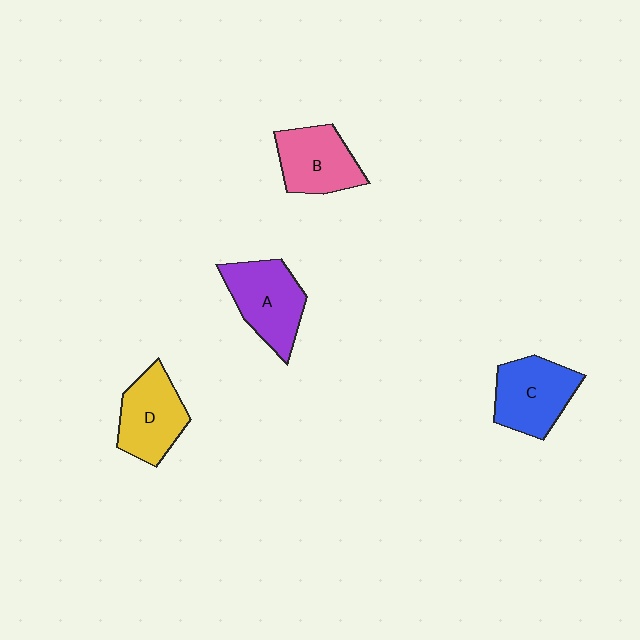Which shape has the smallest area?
Shape B (pink).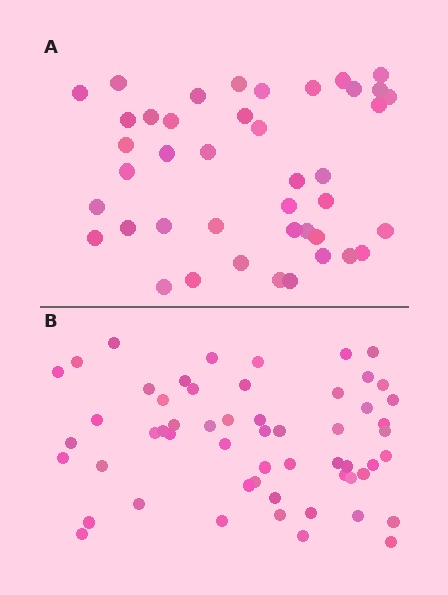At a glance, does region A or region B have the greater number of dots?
Region B (the bottom region) has more dots.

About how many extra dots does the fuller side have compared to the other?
Region B has approximately 15 more dots than region A.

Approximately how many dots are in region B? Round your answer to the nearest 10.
About 60 dots. (The exact count is 56, which rounds to 60.)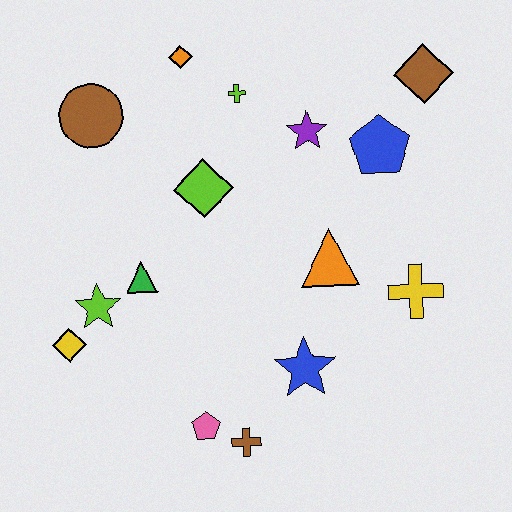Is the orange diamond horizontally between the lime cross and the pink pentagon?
No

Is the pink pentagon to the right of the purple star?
No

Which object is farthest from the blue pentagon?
The yellow diamond is farthest from the blue pentagon.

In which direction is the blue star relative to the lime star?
The blue star is to the right of the lime star.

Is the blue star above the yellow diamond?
No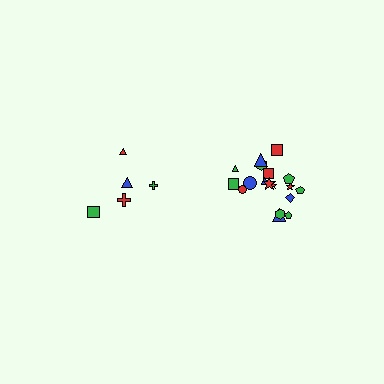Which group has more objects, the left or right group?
The right group.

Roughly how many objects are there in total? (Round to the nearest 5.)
Roughly 25 objects in total.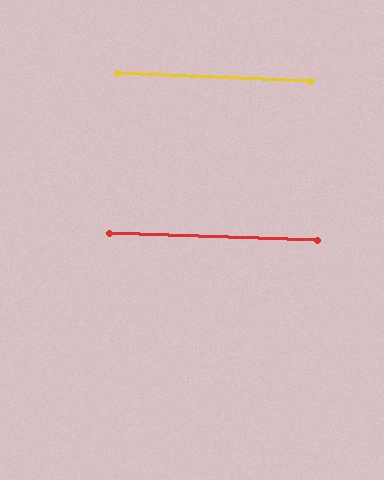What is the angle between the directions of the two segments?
Approximately 1 degree.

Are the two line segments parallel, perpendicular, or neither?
Parallel — their directions differ by only 0.7°.